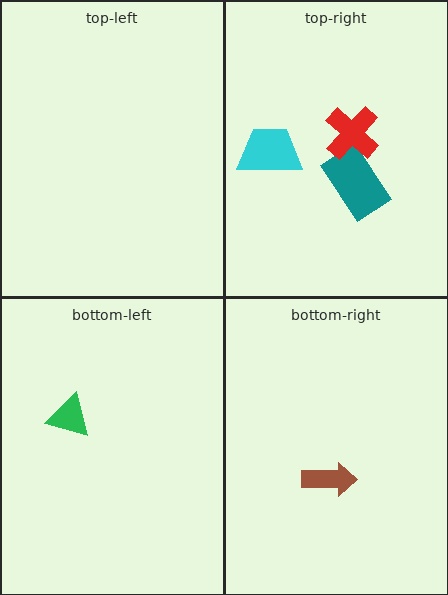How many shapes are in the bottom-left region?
1.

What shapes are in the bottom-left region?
The green triangle.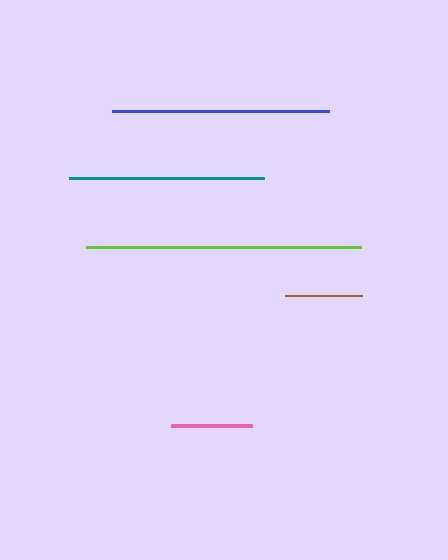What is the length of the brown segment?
The brown segment is approximately 77 pixels long.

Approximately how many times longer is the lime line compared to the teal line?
The lime line is approximately 1.4 times the length of the teal line.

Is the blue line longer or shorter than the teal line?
The blue line is longer than the teal line.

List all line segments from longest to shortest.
From longest to shortest: lime, blue, teal, pink, brown.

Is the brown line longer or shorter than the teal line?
The teal line is longer than the brown line.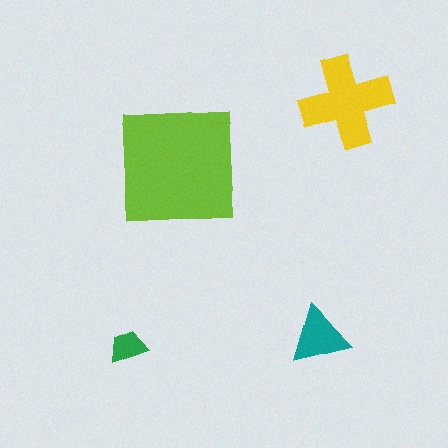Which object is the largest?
The lime square.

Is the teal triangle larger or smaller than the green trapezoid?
Larger.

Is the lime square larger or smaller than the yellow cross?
Larger.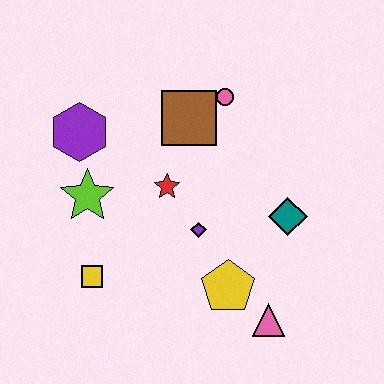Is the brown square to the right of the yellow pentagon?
No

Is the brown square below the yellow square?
No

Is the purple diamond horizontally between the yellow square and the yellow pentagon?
Yes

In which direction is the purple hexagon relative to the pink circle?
The purple hexagon is to the left of the pink circle.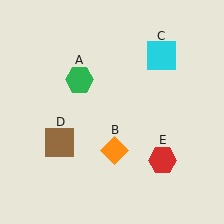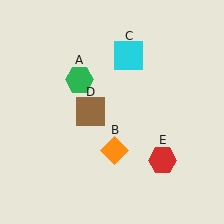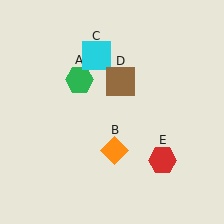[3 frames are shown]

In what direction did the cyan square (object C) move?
The cyan square (object C) moved left.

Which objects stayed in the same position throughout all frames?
Green hexagon (object A) and orange diamond (object B) and red hexagon (object E) remained stationary.